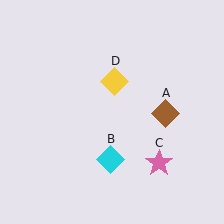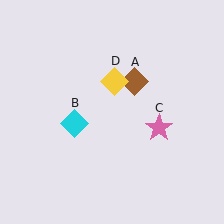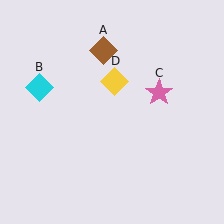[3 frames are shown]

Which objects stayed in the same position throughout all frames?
Yellow diamond (object D) remained stationary.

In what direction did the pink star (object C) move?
The pink star (object C) moved up.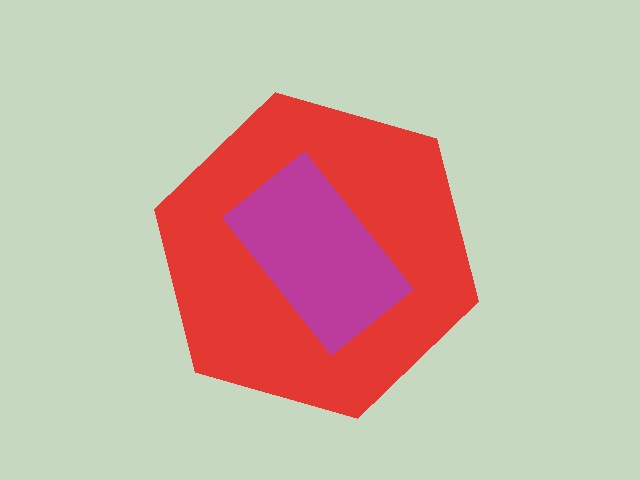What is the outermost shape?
The red hexagon.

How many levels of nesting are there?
2.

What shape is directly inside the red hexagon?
The magenta rectangle.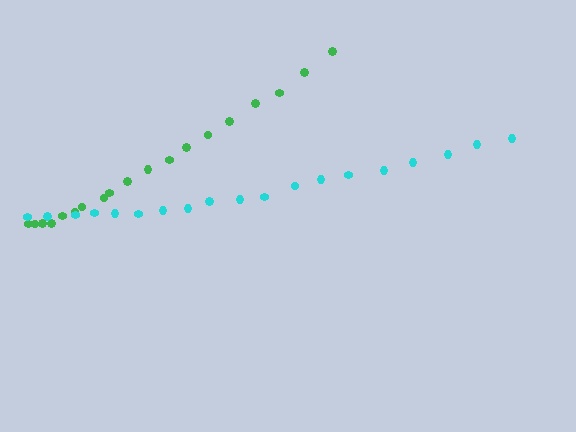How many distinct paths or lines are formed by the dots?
There are 2 distinct paths.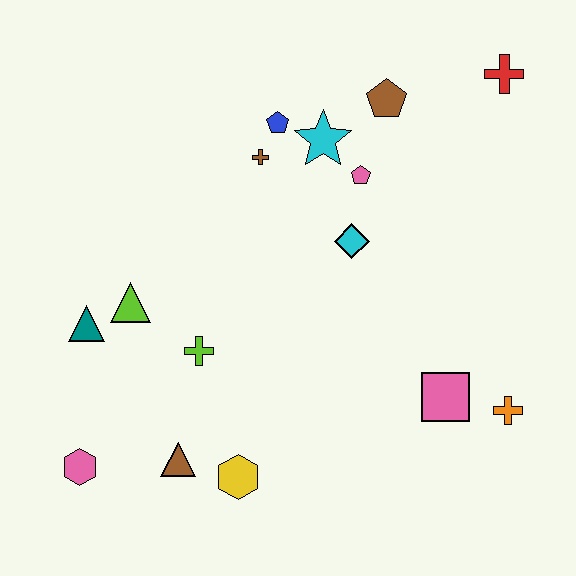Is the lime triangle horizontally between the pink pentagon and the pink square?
No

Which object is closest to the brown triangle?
The yellow hexagon is closest to the brown triangle.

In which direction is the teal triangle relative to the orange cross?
The teal triangle is to the left of the orange cross.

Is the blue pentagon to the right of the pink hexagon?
Yes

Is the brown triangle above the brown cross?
No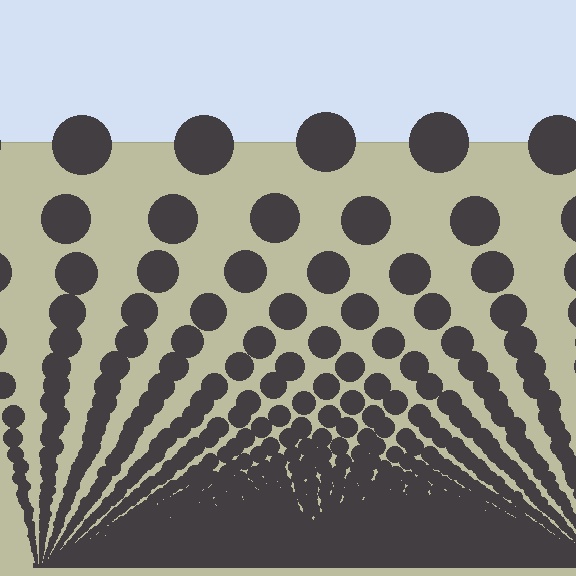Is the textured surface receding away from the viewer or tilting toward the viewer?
The surface appears to tilt toward the viewer. Texture elements get larger and sparser toward the top.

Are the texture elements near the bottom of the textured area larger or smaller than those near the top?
Smaller. The gradient is inverted — elements near the bottom are smaller and denser.